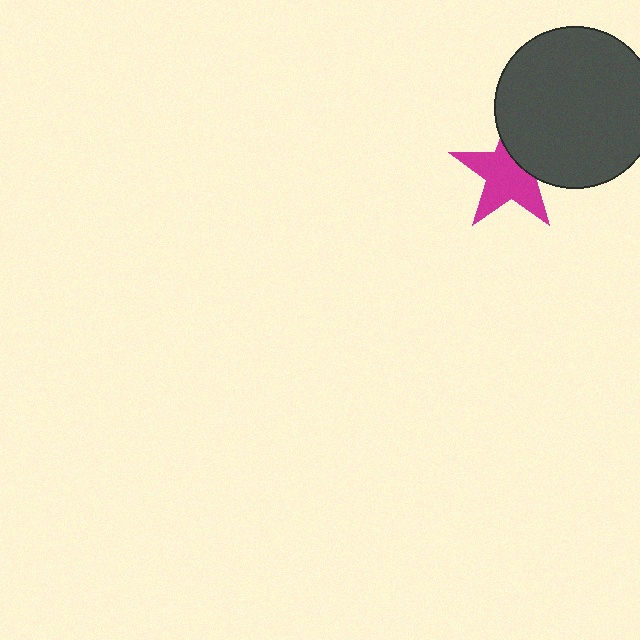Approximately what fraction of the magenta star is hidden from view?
Roughly 33% of the magenta star is hidden behind the dark gray circle.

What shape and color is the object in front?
The object in front is a dark gray circle.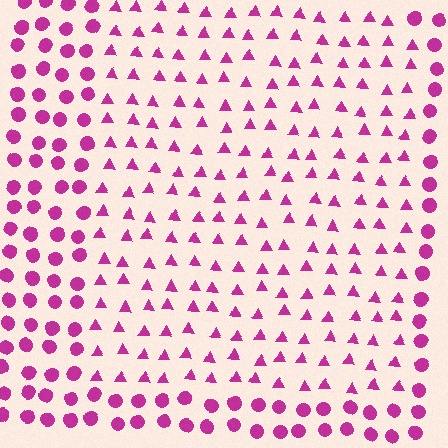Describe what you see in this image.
The image is filled with small magenta elements arranged in a uniform grid. A rectangle-shaped region contains triangles, while the surrounding area contains circles. The boundary is defined purely by the change in element shape.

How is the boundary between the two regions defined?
The boundary is defined by a change in element shape: triangles inside vs. circles outside. All elements share the same color and spacing.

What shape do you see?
I see a rectangle.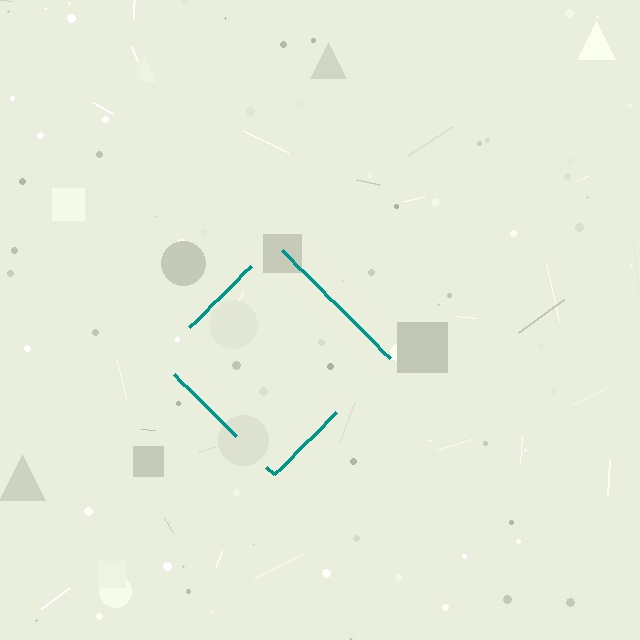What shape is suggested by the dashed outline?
The dashed outline suggests a diamond.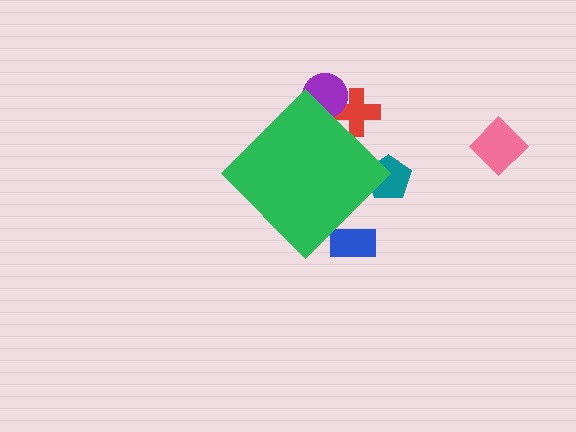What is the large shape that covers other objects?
A green diamond.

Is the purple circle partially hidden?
Yes, the purple circle is partially hidden behind the green diamond.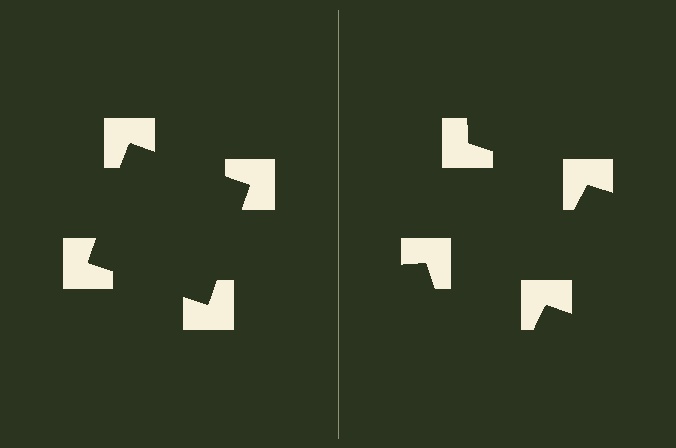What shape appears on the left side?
An illusory square.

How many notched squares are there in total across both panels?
8 — 4 on each side.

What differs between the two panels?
The notched squares are positioned identically on both sides; only the wedge orientations differ. On the left they align to a square; on the right they are misaligned.